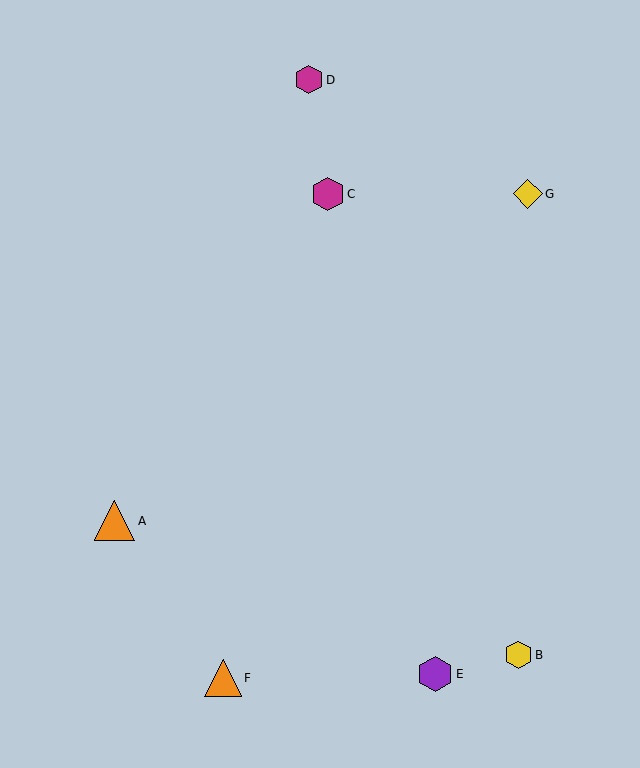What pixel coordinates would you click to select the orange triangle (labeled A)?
Click at (115, 521) to select the orange triangle A.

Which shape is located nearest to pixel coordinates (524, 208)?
The yellow diamond (labeled G) at (528, 194) is nearest to that location.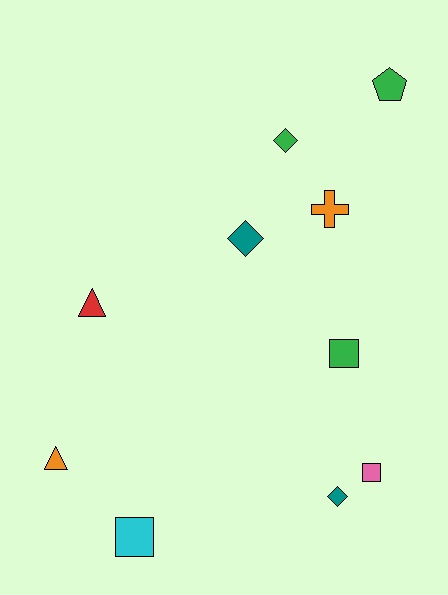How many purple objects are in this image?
There are no purple objects.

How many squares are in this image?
There are 3 squares.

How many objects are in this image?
There are 10 objects.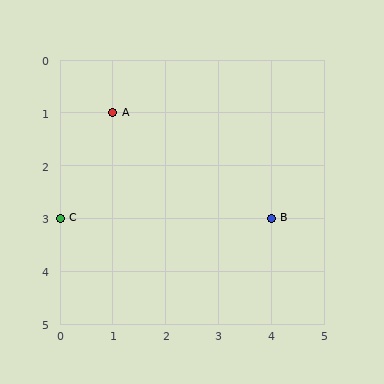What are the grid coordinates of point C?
Point C is at grid coordinates (0, 3).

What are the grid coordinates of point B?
Point B is at grid coordinates (4, 3).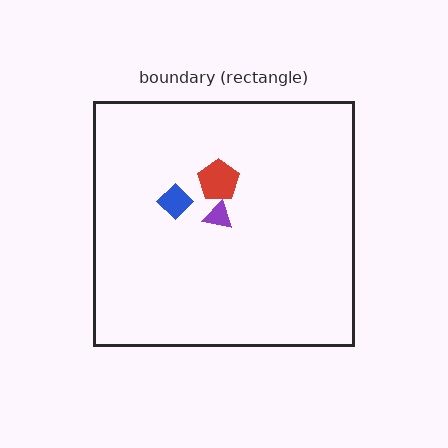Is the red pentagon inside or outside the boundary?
Inside.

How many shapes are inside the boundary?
3 inside, 0 outside.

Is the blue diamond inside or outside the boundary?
Inside.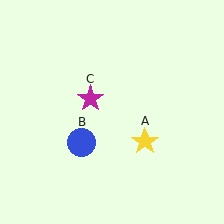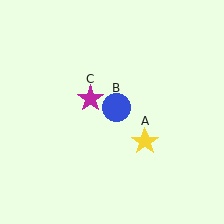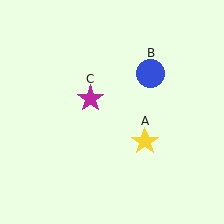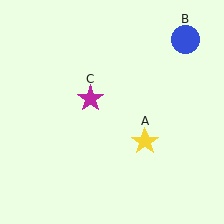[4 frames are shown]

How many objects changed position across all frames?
1 object changed position: blue circle (object B).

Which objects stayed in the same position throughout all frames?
Yellow star (object A) and magenta star (object C) remained stationary.